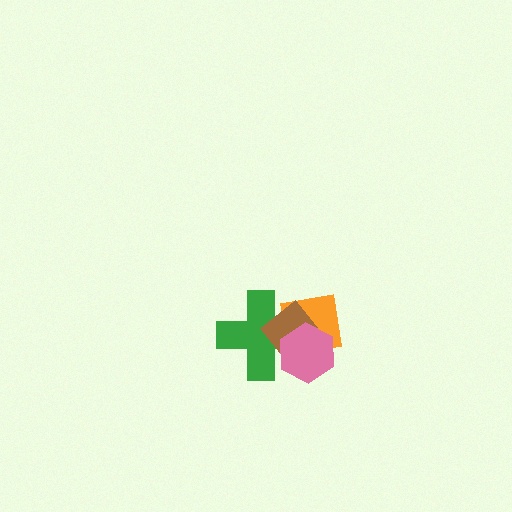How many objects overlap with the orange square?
3 objects overlap with the orange square.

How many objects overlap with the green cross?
3 objects overlap with the green cross.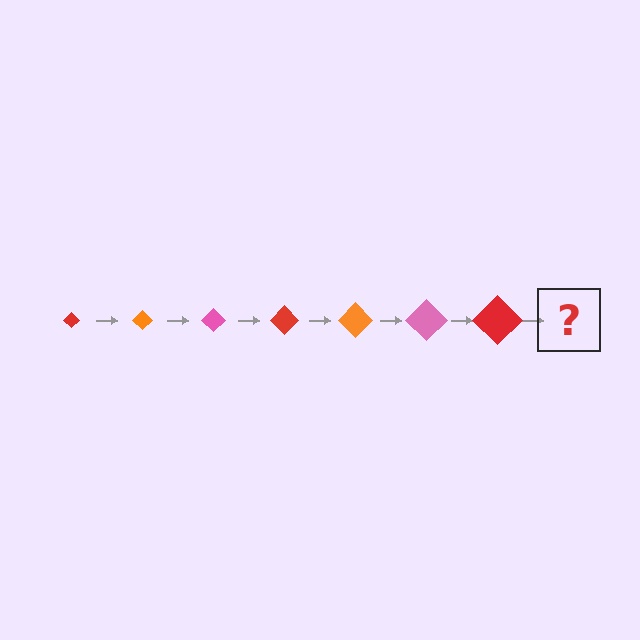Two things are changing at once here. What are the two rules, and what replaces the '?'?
The two rules are that the diamond grows larger each step and the color cycles through red, orange, and pink. The '?' should be an orange diamond, larger than the previous one.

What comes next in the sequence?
The next element should be an orange diamond, larger than the previous one.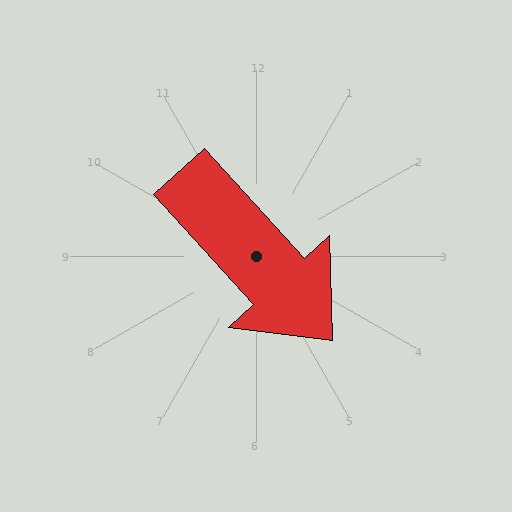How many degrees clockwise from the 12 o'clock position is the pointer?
Approximately 138 degrees.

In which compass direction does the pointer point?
Southeast.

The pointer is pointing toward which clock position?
Roughly 5 o'clock.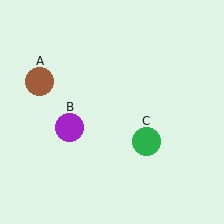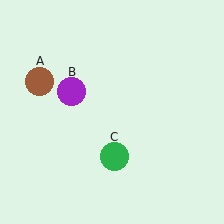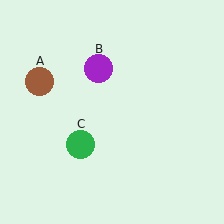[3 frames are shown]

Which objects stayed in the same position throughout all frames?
Brown circle (object A) remained stationary.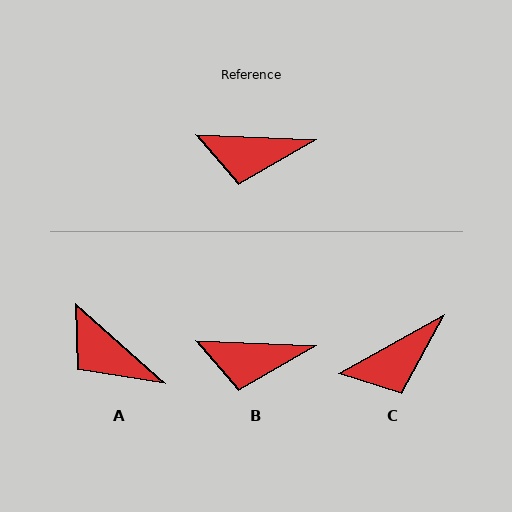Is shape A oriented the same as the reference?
No, it is off by about 39 degrees.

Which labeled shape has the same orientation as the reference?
B.